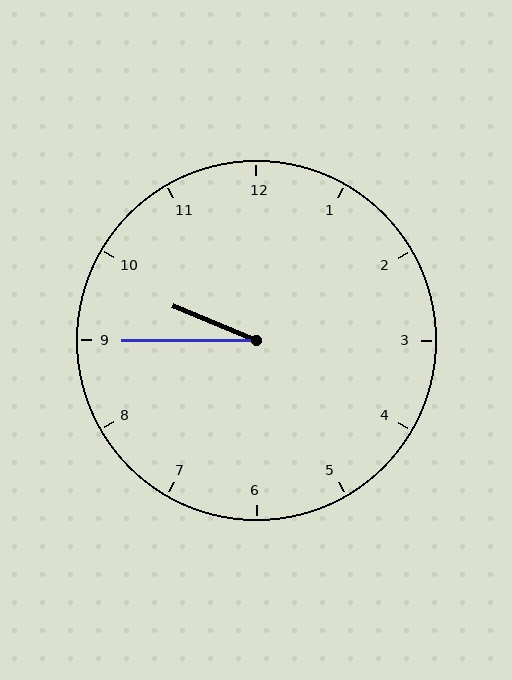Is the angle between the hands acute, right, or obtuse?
It is acute.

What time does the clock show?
9:45.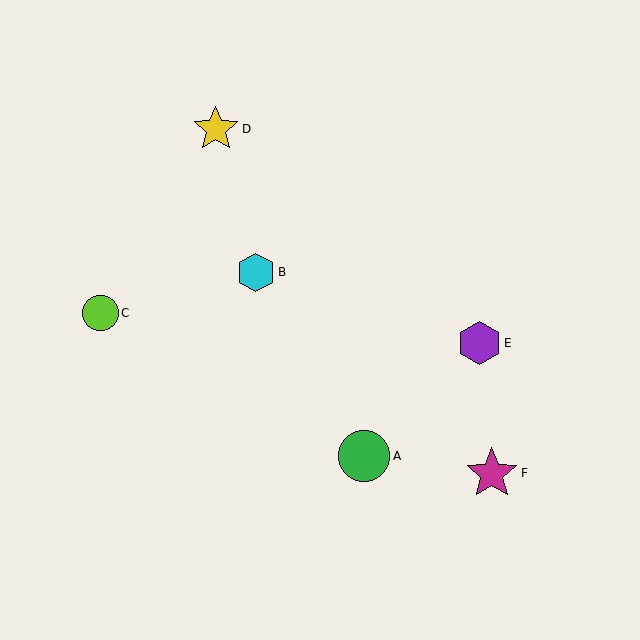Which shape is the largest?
The magenta star (labeled F) is the largest.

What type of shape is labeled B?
Shape B is a cyan hexagon.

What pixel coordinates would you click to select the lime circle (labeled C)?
Click at (101, 313) to select the lime circle C.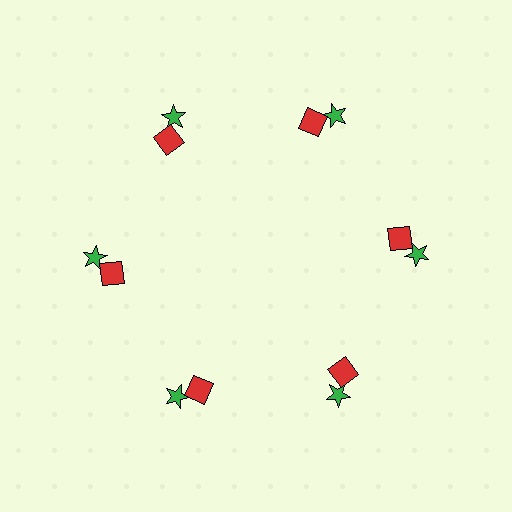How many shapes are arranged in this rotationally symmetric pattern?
There are 12 shapes, arranged in 6 groups of 2.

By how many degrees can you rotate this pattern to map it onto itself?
The pattern maps onto itself every 60 degrees of rotation.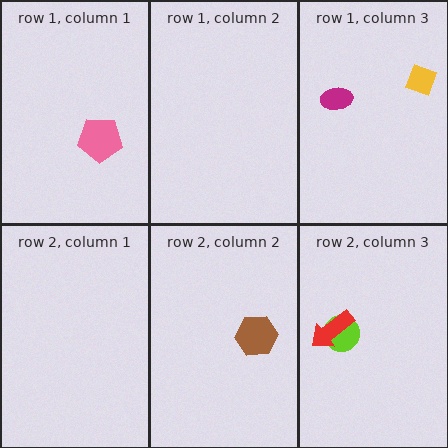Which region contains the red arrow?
The row 2, column 3 region.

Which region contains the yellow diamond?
The row 1, column 3 region.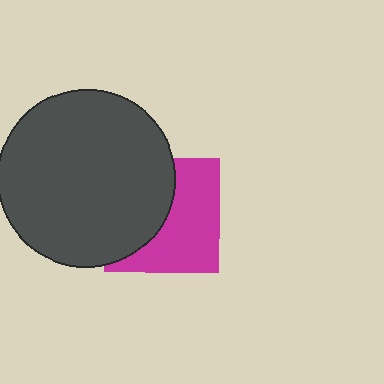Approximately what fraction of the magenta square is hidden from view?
Roughly 46% of the magenta square is hidden behind the dark gray circle.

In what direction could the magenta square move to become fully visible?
The magenta square could move right. That would shift it out from behind the dark gray circle entirely.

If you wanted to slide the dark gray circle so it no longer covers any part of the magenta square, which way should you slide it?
Slide it left — that is the most direct way to separate the two shapes.